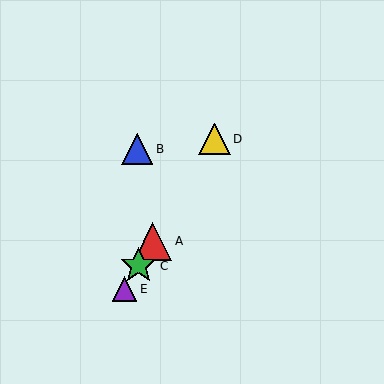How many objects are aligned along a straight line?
4 objects (A, C, D, E) are aligned along a straight line.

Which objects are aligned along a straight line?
Objects A, C, D, E are aligned along a straight line.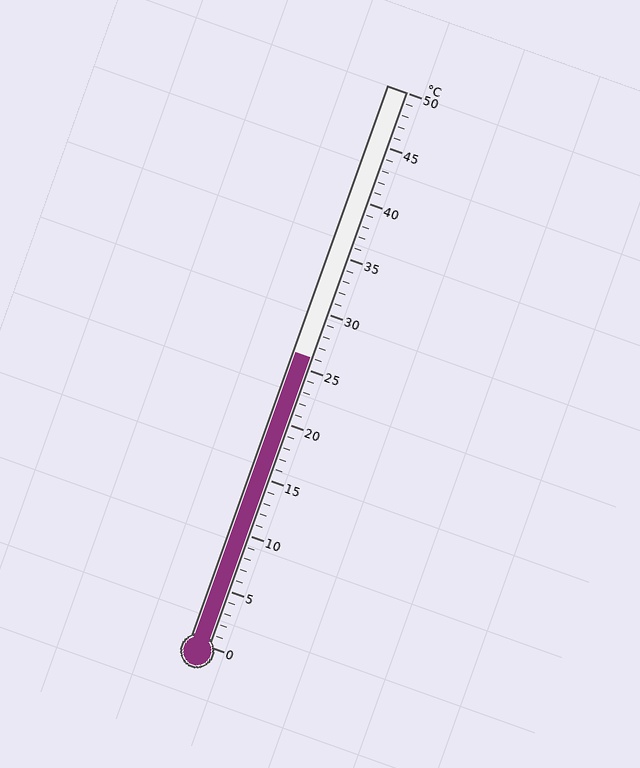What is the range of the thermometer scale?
The thermometer scale ranges from 0°C to 50°C.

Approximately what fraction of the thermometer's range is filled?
The thermometer is filled to approximately 50% of its range.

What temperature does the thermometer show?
The thermometer shows approximately 26°C.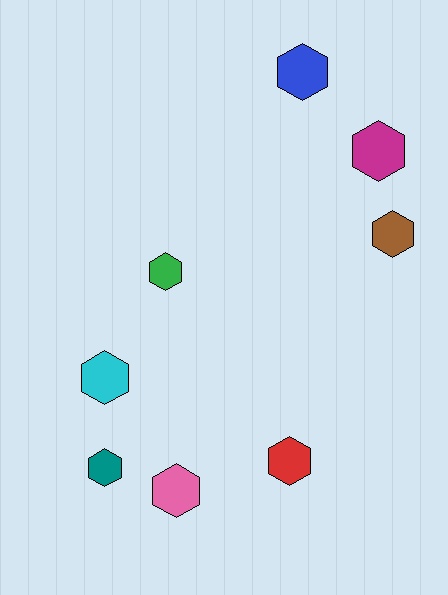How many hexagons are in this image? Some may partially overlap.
There are 8 hexagons.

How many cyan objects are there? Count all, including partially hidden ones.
There is 1 cyan object.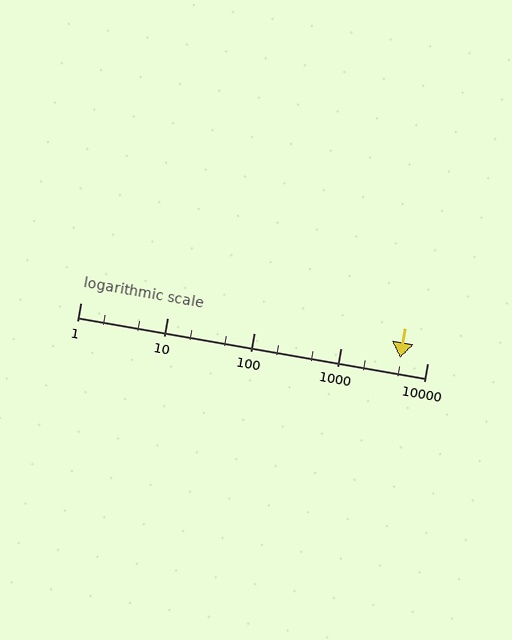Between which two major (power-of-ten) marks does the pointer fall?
The pointer is between 1000 and 10000.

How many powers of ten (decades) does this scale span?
The scale spans 4 decades, from 1 to 10000.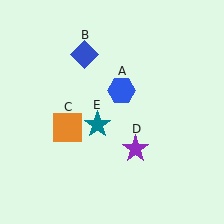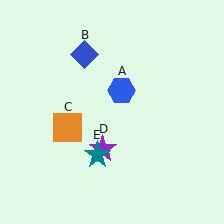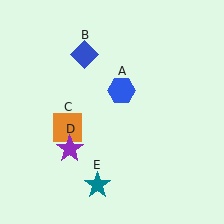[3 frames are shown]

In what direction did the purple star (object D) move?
The purple star (object D) moved left.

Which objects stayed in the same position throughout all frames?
Blue hexagon (object A) and blue diamond (object B) and orange square (object C) remained stationary.